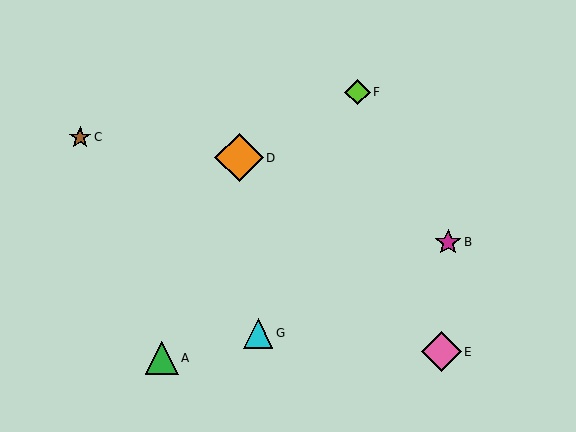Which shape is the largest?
The orange diamond (labeled D) is the largest.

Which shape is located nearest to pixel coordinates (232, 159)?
The orange diamond (labeled D) at (239, 158) is nearest to that location.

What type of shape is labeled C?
Shape C is a brown star.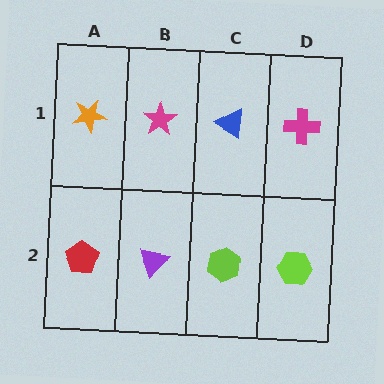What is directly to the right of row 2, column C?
A lime hexagon.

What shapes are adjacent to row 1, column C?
A lime hexagon (row 2, column C), a magenta star (row 1, column B), a magenta cross (row 1, column D).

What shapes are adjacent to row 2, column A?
An orange star (row 1, column A), a purple triangle (row 2, column B).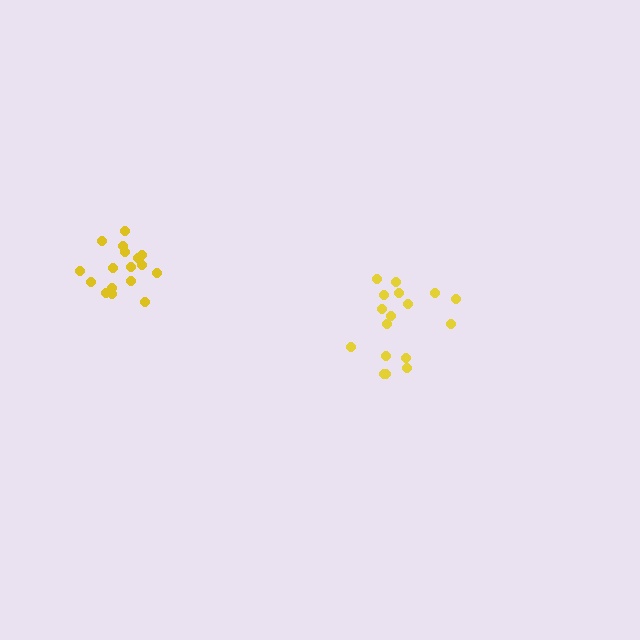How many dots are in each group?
Group 1: 17 dots, Group 2: 17 dots (34 total).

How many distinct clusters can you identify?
There are 2 distinct clusters.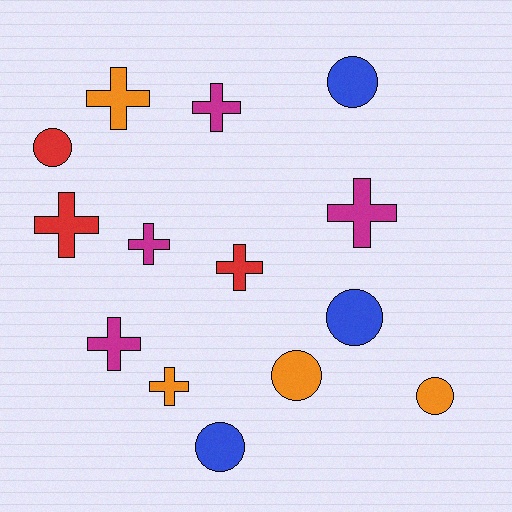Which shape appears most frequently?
Cross, with 8 objects.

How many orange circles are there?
There are 2 orange circles.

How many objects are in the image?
There are 14 objects.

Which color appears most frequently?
Magenta, with 4 objects.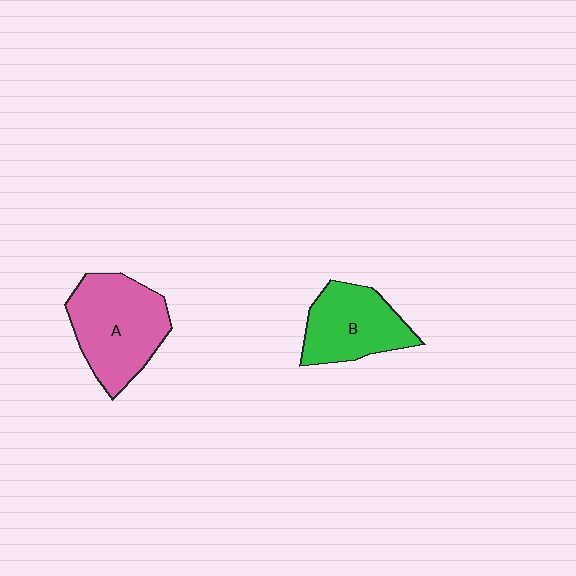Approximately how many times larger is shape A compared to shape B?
Approximately 1.3 times.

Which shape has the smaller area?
Shape B (green).